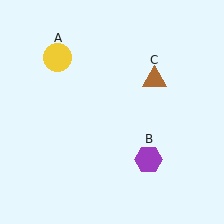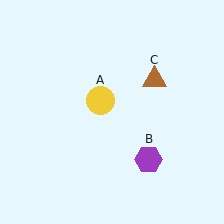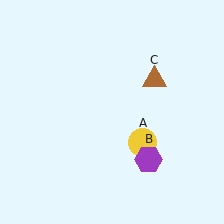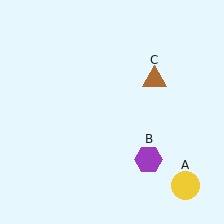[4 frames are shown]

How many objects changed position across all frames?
1 object changed position: yellow circle (object A).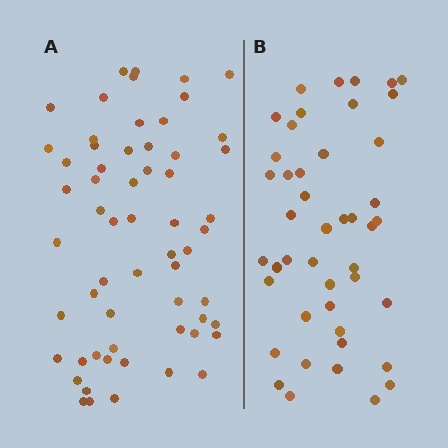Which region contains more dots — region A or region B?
Region A (the left region) has more dots.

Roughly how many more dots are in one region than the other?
Region A has approximately 15 more dots than region B.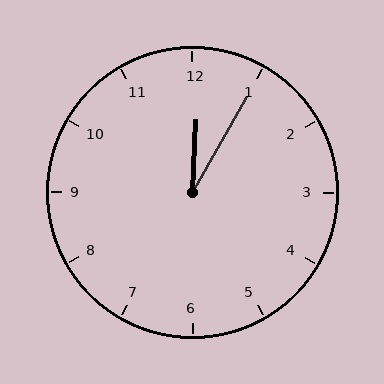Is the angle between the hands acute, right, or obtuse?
It is acute.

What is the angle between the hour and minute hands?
Approximately 28 degrees.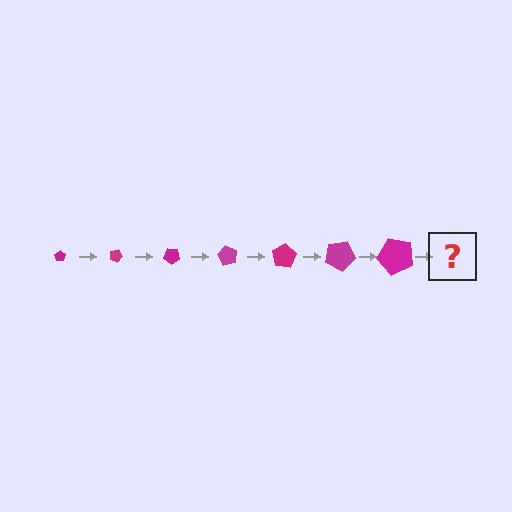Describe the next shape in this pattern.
It should be a pentagon, larger than the previous one and rotated 140 degrees from the start.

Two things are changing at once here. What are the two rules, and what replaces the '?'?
The two rules are that the pentagon grows larger each step and it rotates 20 degrees each step. The '?' should be a pentagon, larger than the previous one and rotated 140 degrees from the start.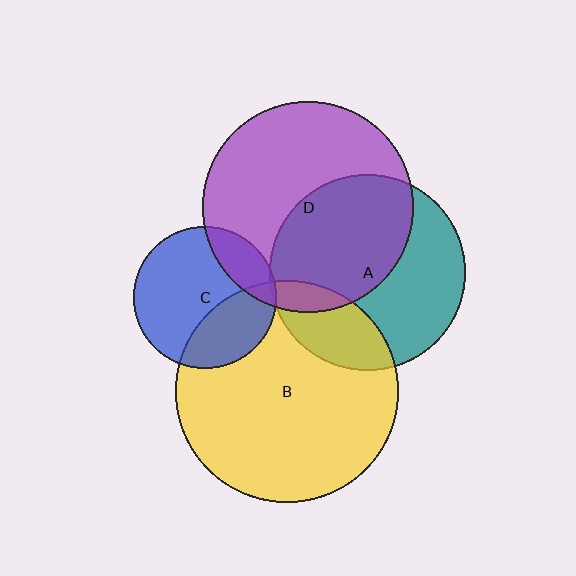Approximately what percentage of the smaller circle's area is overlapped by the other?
Approximately 50%.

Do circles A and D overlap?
Yes.